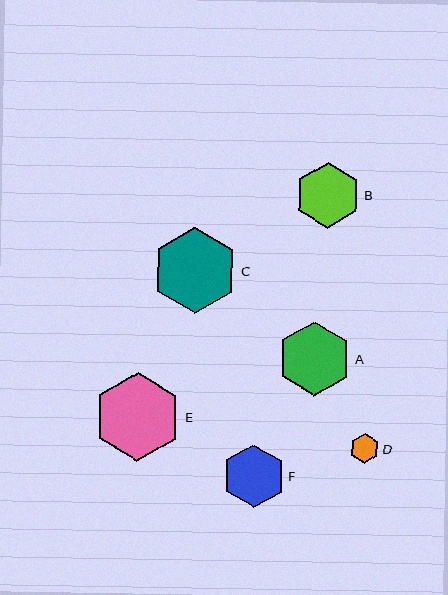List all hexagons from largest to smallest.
From largest to smallest: E, C, A, B, F, D.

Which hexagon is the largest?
Hexagon E is the largest with a size of approximately 89 pixels.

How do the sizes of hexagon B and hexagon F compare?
Hexagon B and hexagon F are approximately the same size.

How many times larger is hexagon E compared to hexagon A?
Hexagon E is approximately 1.2 times the size of hexagon A.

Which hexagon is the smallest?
Hexagon D is the smallest with a size of approximately 30 pixels.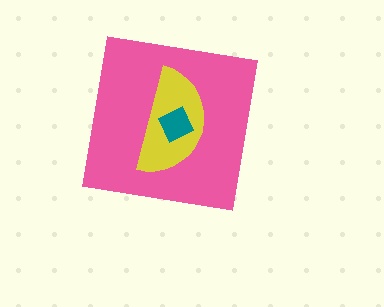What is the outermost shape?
The pink square.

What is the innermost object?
The teal square.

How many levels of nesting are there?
3.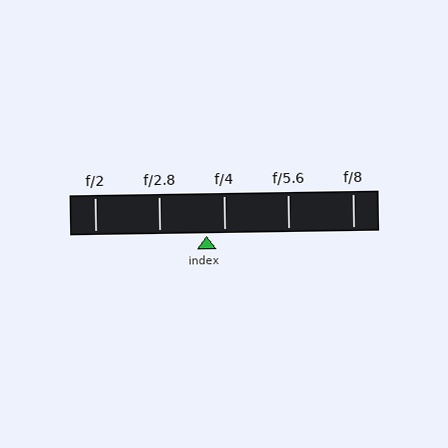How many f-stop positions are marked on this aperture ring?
There are 5 f-stop positions marked.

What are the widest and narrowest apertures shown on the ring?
The widest aperture shown is f/2 and the narrowest is f/8.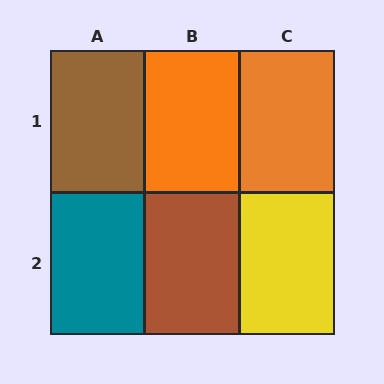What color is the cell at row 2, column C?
Yellow.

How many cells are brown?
2 cells are brown.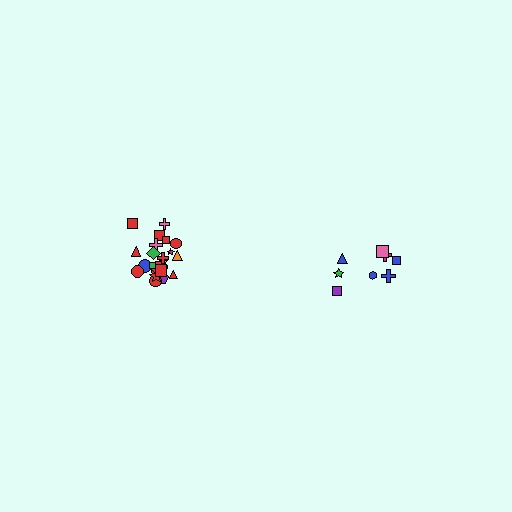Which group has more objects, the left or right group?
The left group.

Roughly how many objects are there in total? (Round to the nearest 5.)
Roughly 35 objects in total.